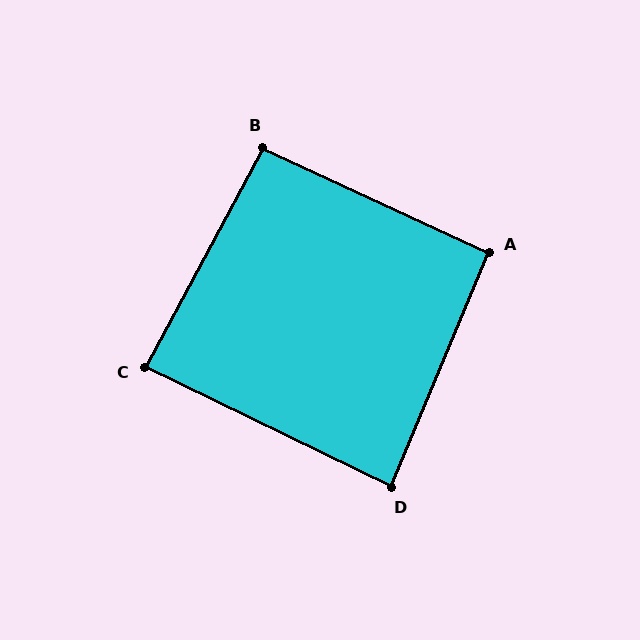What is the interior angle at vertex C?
Approximately 88 degrees (approximately right).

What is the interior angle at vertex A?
Approximately 92 degrees (approximately right).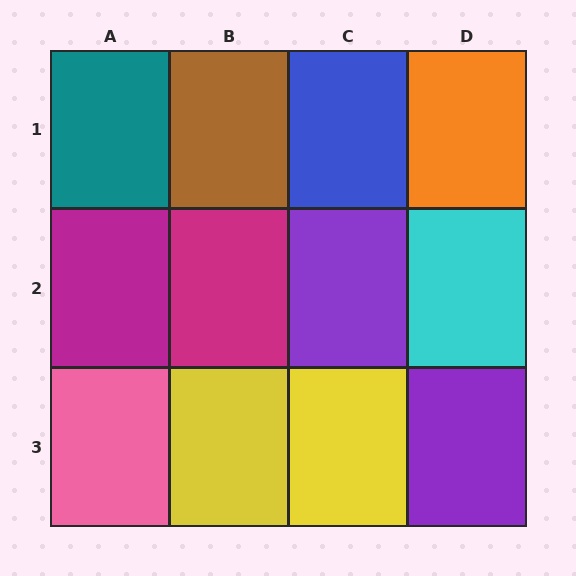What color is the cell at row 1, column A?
Teal.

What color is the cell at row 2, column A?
Magenta.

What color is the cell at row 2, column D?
Cyan.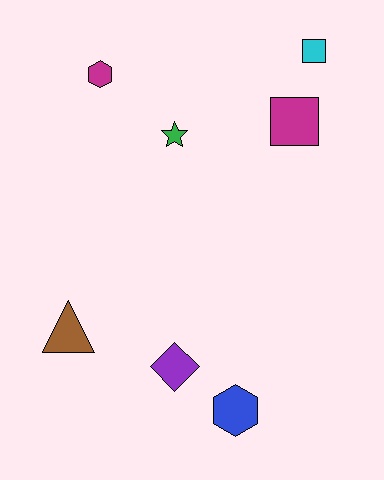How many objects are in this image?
There are 7 objects.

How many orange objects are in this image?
There are no orange objects.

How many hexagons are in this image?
There are 2 hexagons.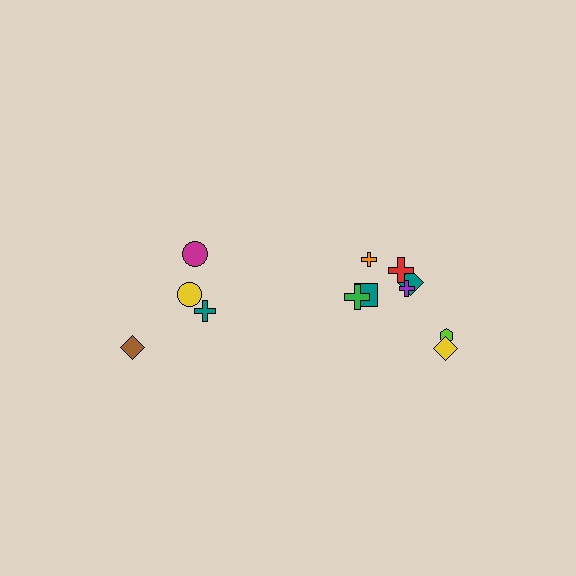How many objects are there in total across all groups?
There are 12 objects.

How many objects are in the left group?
There are 4 objects.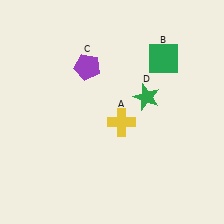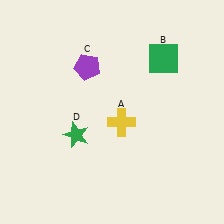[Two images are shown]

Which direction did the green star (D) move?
The green star (D) moved left.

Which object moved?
The green star (D) moved left.